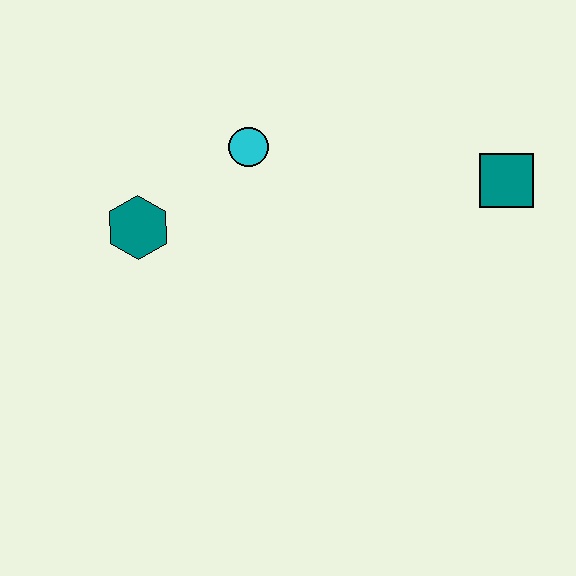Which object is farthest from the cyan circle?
The teal square is farthest from the cyan circle.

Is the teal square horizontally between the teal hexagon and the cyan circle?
No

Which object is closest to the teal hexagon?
The cyan circle is closest to the teal hexagon.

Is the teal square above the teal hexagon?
Yes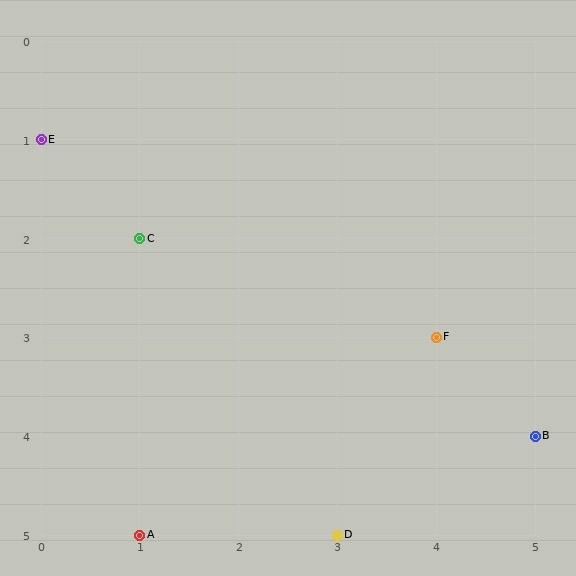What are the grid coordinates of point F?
Point F is at grid coordinates (4, 3).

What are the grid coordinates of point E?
Point E is at grid coordinates (0, 1).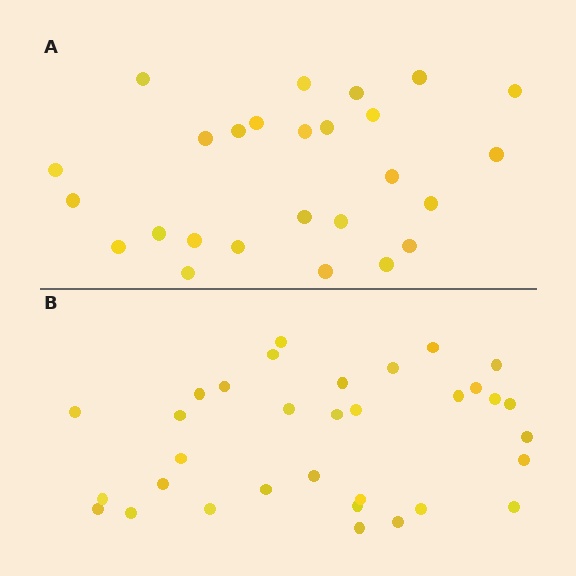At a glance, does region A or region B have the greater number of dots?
Region B (the bottom region) has more dots.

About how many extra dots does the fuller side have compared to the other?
Region B has roughly 8 or so more dots than region A.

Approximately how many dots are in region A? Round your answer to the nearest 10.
About 30 dots. (The exact count is 26, which rounds to 30.)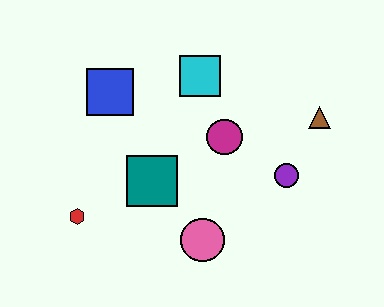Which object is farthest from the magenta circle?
The red hexagon is farthest from the magenta circle.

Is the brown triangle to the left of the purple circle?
No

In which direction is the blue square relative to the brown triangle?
The blue square is to the left of the brown triangle.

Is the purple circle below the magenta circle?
Yes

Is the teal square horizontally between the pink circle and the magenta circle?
No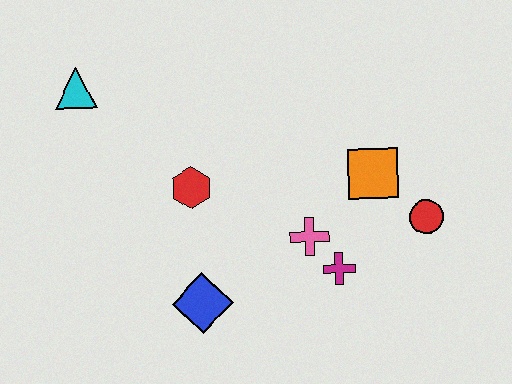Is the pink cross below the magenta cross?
No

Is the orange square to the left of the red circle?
Yes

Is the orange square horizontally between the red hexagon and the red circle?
Yes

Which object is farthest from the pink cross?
The cyan triangle is farthest from the pink cross.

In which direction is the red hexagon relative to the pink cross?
The red hexagon is to the left of the pink cross.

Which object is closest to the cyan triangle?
The red hexagon is closest to the cyan triangle.